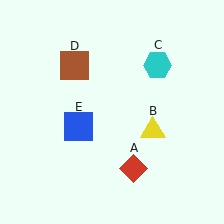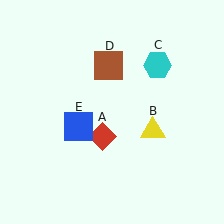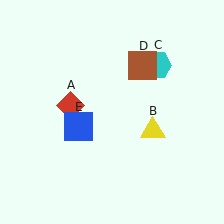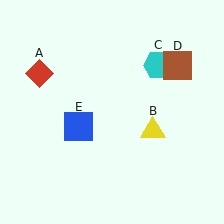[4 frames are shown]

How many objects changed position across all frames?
2 objects changed position: red diamond (object A), brown square (object D).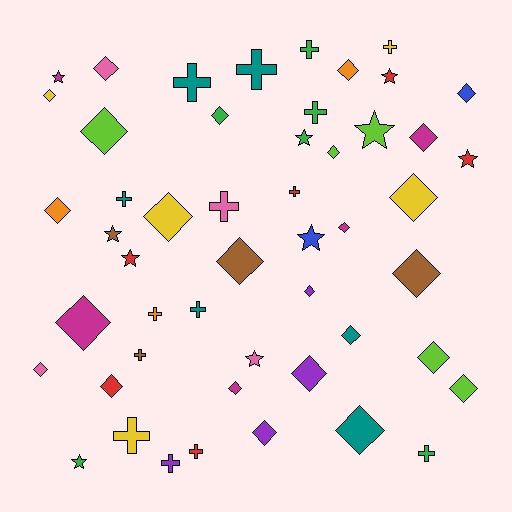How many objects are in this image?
There are 50 objects.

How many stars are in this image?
There are 10 stars.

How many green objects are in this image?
There are 6 green objects.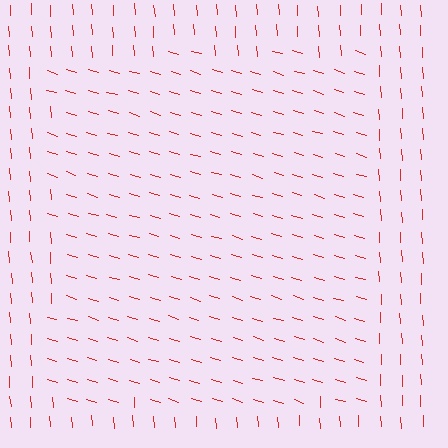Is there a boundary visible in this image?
Yes, there is a texture boundary formed by a change in line orientation.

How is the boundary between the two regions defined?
The boundary is defined purely by a change in line orientation (approximately 69 degrees difference). All lines are the same color and thickness.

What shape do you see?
I see a rectangle.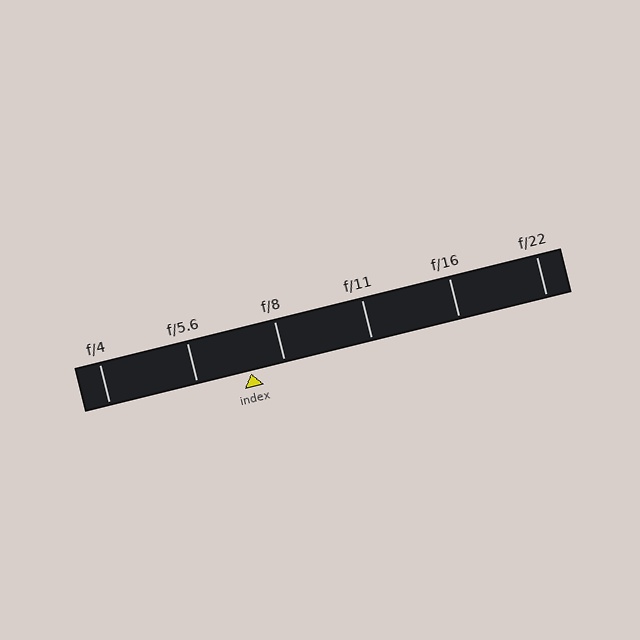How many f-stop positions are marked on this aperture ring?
There are 6 f-stop positions marked.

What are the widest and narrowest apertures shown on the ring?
The widest aperture shown is f/4 and the narrowest is f/22.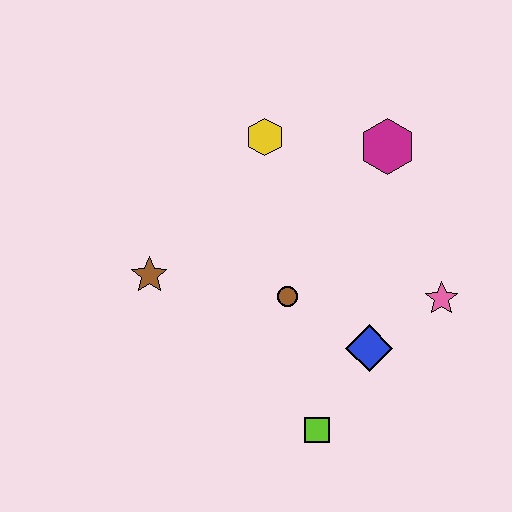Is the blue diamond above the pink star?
No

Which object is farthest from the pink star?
The brown star is farthest from the pink star.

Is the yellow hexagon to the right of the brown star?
Yes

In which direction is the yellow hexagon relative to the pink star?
The yellow hexagon is to the left of the pink star.